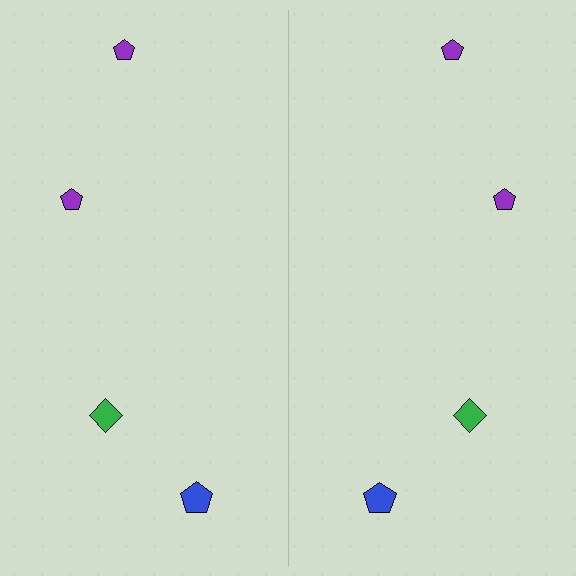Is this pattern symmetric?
Yes, this pattern has bilateral (reflection) symmetry.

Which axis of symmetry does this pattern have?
The pattern has a vertical axis of symmetry running through the center of the image.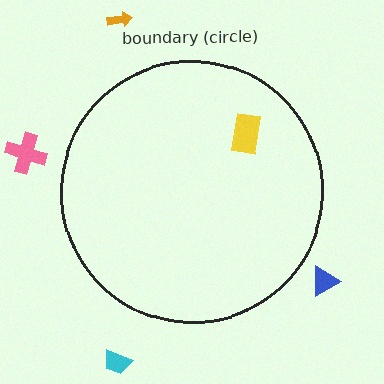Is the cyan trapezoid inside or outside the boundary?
Outside.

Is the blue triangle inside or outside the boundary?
Outside.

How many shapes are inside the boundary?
1 inside, 4 outside.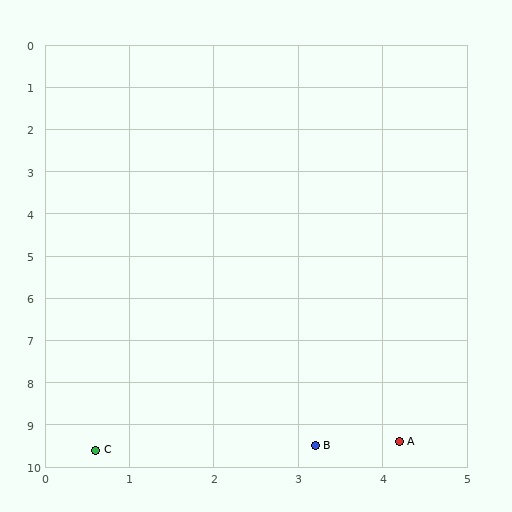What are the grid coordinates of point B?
Point B is at approximately (3.2, 9.5).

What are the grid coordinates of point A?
Point A is at approximately (4.2, 9.4).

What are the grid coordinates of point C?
Point C is at approximately (0.6, 9.6).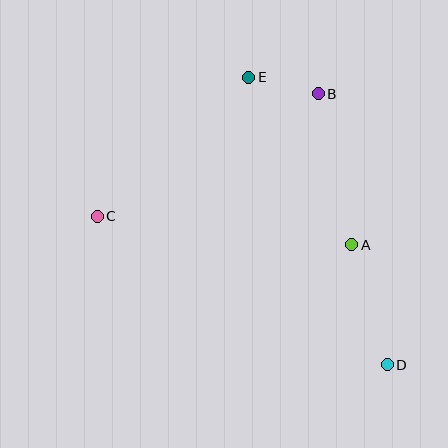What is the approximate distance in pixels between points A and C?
The distance between A and C is approximately 256 pixels.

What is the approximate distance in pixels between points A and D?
The distance between A and D is approximately 125 pixels.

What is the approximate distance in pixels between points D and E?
The distance between D and E is approximately 319 pixels.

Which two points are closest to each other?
Points B and E are closest to each other.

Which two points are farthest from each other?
Points C and D are farthest from each other.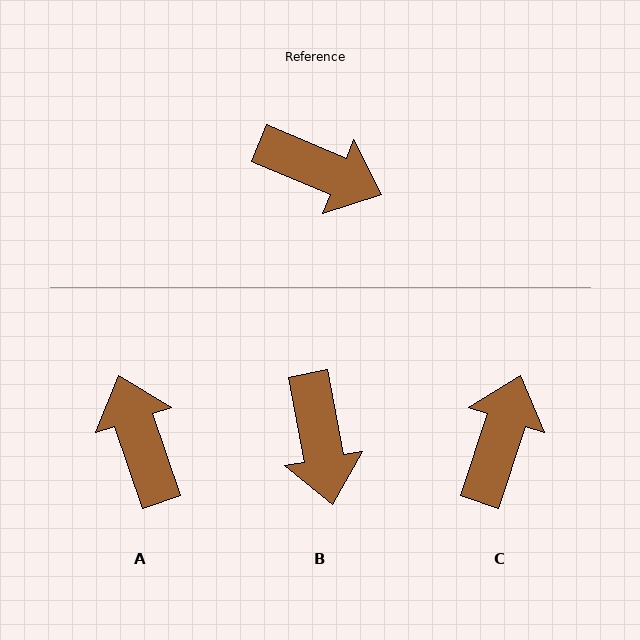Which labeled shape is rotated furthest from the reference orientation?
A, about 132 degrees away.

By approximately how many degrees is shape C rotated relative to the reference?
Approximately 95 degrees counter-clockwise.